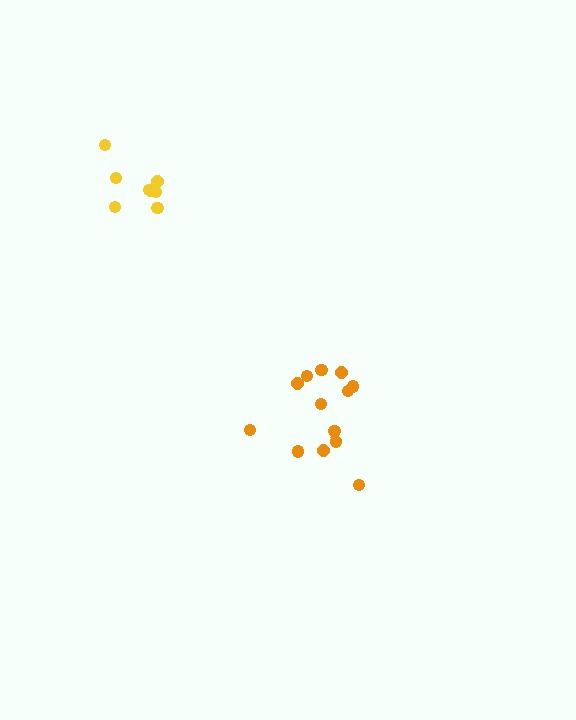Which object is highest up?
The yellow cluster is topmost.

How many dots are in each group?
Group 1: 13 dots, Group 2: 8 dots (21 total).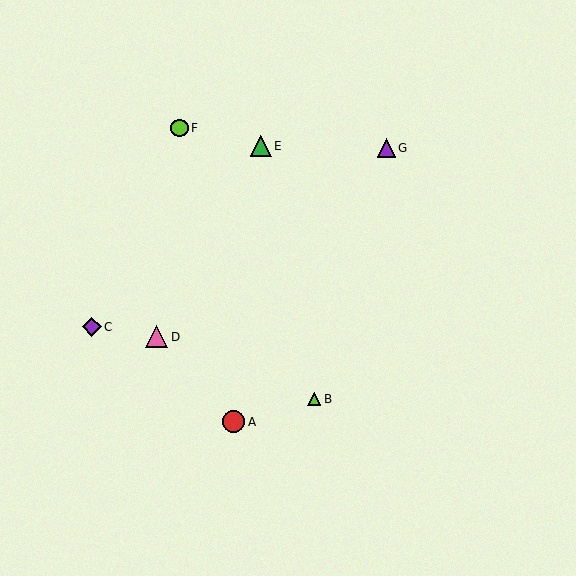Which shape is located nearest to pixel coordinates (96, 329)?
The purple diamond (labeled C) at (92, 327) is nearest to that location.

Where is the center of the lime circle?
The center of the lime circle is at (179, 128).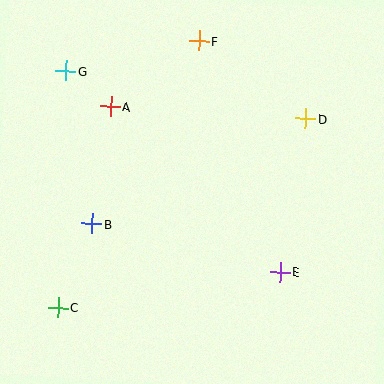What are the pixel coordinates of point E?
Point E is at (280, 272).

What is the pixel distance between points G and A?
The distance between G and A is 57 pixels.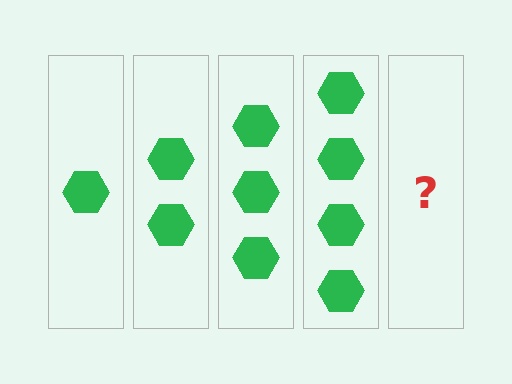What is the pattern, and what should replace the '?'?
The pattern is that each step adds one more hexagon. The '?' should be 5 hexagons.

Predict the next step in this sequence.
The next step is 5 hexagons.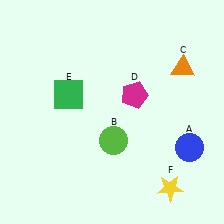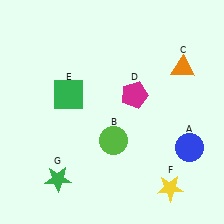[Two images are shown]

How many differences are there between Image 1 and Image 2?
There is 1 difference between the two images.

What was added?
A green star (G) was added in Image 2.